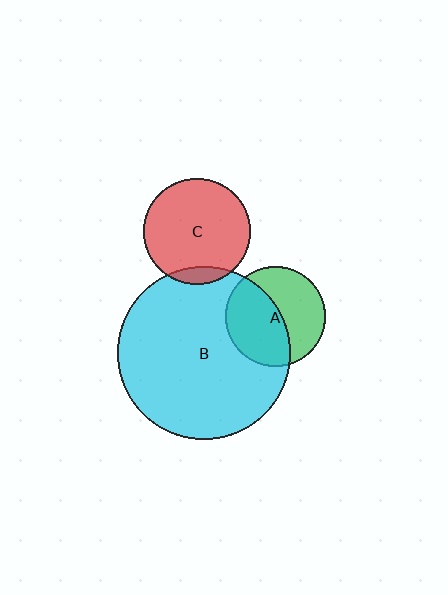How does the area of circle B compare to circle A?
Approximately 3.0 times.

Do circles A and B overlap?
Yes.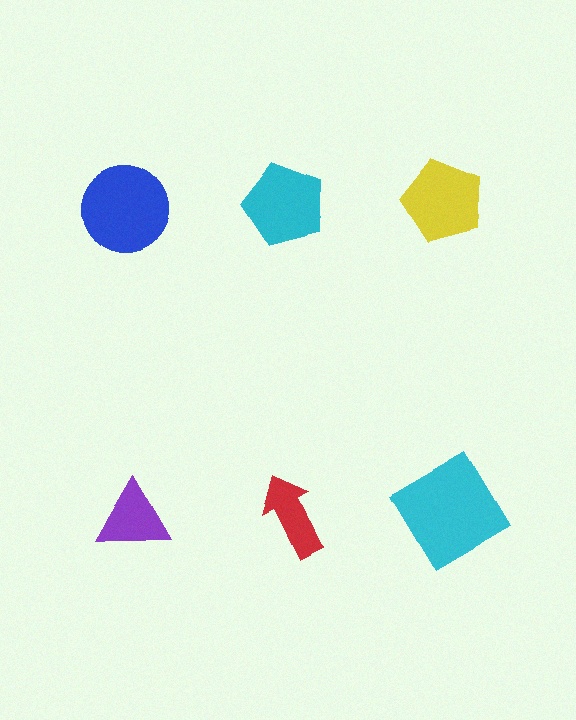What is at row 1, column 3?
A yellow pentagon.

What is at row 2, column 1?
A purple triangle.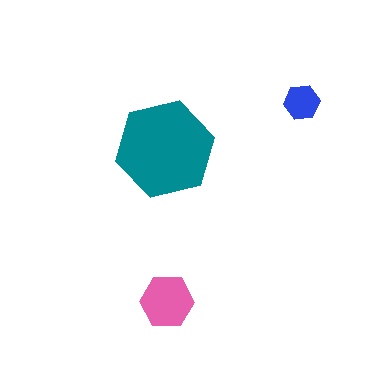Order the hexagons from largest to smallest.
the teal one, the pink one, the blue one.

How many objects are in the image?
There are 3 objects in the image.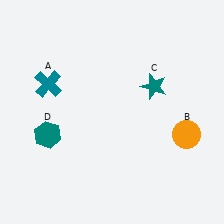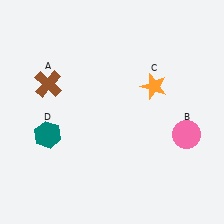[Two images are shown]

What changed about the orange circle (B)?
In Image 1, B is orange. In Image 2, it changed to pink.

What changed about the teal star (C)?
In Image 1, C is teal. In Image 2, it changed to orange.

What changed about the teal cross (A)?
In Image 1, A is teal. In Image 2, it changed to brown.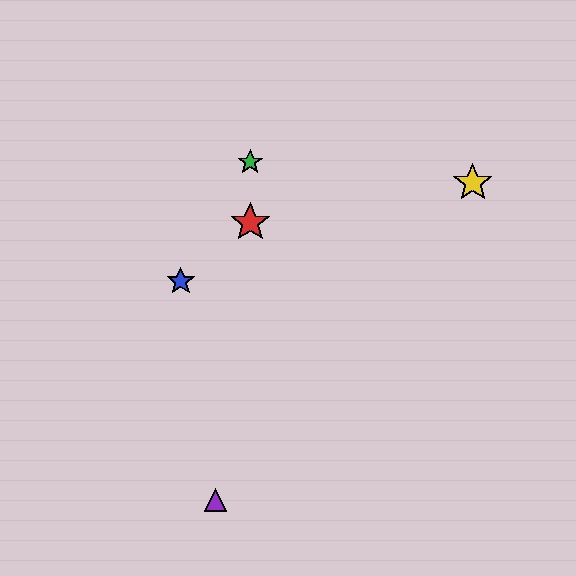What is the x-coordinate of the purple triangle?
The purple triangle is at x≈215.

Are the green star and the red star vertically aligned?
Yes, both are at x≈250.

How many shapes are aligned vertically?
2 shapes (the red star, the green star) are aligned vertically.